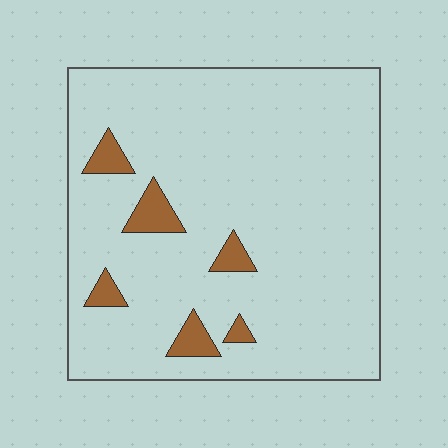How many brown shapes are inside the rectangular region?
6.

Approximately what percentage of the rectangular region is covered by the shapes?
Approximately 5%.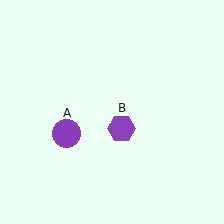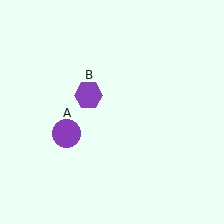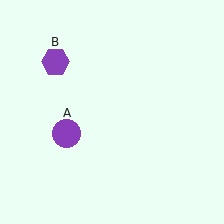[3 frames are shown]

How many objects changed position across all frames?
1 object changed position: purple hexagon (object B).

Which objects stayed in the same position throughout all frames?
Purple circle (object A) remained stationary.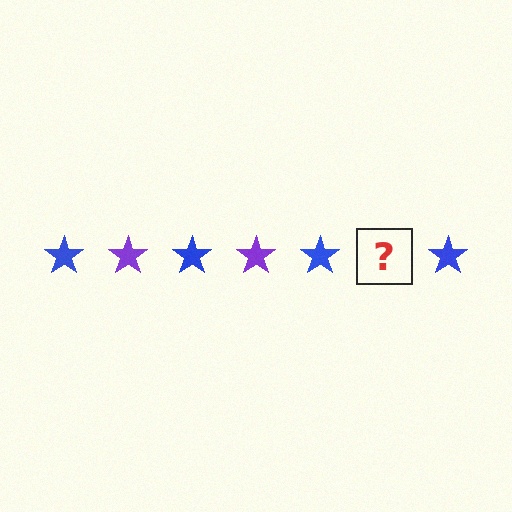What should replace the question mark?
The question mark should be replaced with a purple star.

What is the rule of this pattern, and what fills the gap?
The rule is that the pattern cycles through blue, purple stars. The gap should be filled with a purple star.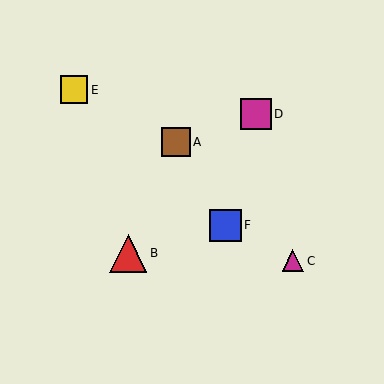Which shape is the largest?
The red triangle (labeled B) is the largest.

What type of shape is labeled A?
Shape A is a brown square.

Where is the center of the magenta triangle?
The center of the magenta triangle is at (293, 261).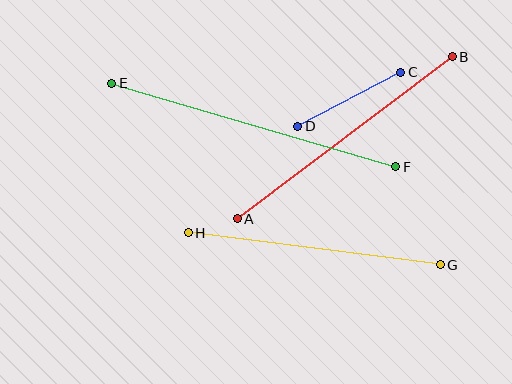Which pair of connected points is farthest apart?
Points E and F are farthest apart.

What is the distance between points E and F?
The distance is approximately 296 pixels.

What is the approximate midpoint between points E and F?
The midpoint is at approximately (254, 125) pixels.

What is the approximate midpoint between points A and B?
The midpoint is at approximately (345, 138) pixels.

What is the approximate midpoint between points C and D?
The midpoint is at approximately (349, 99) pixels.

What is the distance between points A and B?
The distance is approximately 269 pixels.